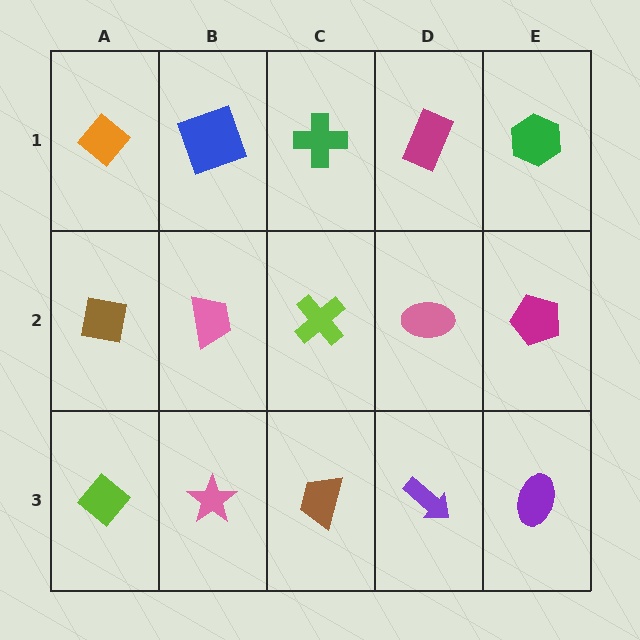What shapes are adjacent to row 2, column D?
A magenta rectangle (row 1, column D), a purple arrow (row 3, column D), a lime cross (row 2, column C), a magenta pentagon (row 2, column E).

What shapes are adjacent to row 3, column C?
A lime cross (row 2, column C), a pink star (row 3, column B), a purple arrow (row 3, column D).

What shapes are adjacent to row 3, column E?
A magenta pentagon (row 2, column E), a purple arrow (row 3, column D).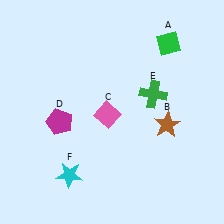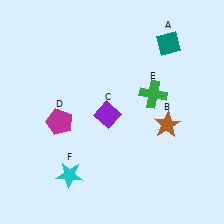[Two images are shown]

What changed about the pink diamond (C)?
In Image 1, C is pink. In Image 2, it changed to purple.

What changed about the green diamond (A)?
In Image 1, A is green. In Image 2, it changed to teal.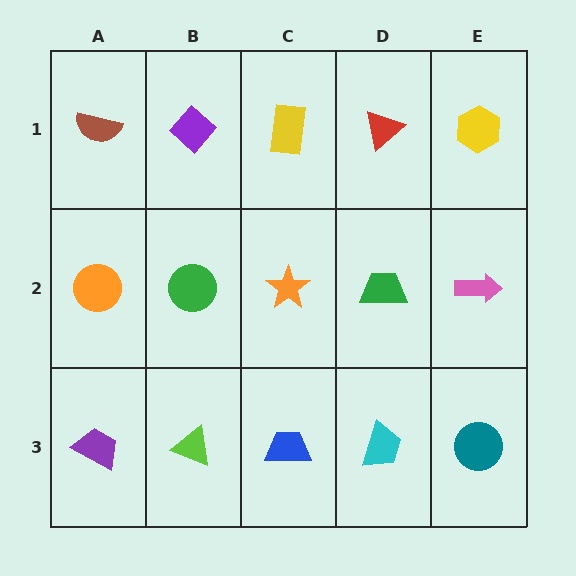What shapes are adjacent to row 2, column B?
A purple diamond (row 1, column B), a lime triangle (row 3, column B), an orange circle (row 2, column A), an orange star (row 2, column C).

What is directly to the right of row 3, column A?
A lime triangle.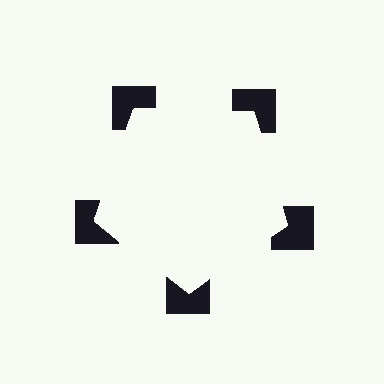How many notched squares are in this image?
There are 5 — one at each vertex of the illusory pentagon.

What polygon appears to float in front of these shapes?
An illusory pentagon — its edges are inferred from the aligned wedge cuts in the notched squares, not physically drawn.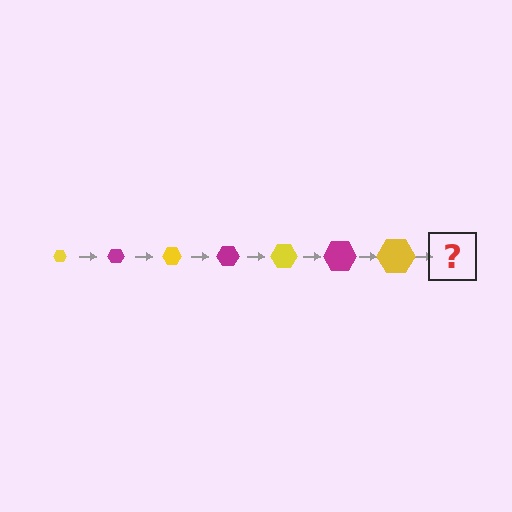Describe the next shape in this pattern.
It should be a magenta hexagon, larger than the previous one.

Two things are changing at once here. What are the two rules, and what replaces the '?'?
The two rules are that the hexagon grows larger each step and the color cycles through yellow and magenta. The '?' should be a magenta hexagon, larger than the previous one.